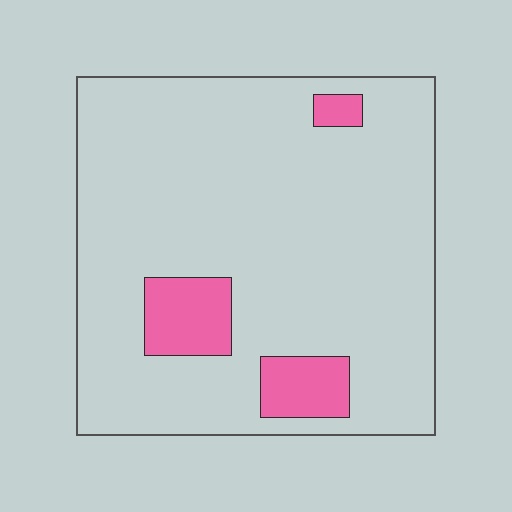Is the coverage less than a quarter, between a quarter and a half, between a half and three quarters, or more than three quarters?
Less than a quarter.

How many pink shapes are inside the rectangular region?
3.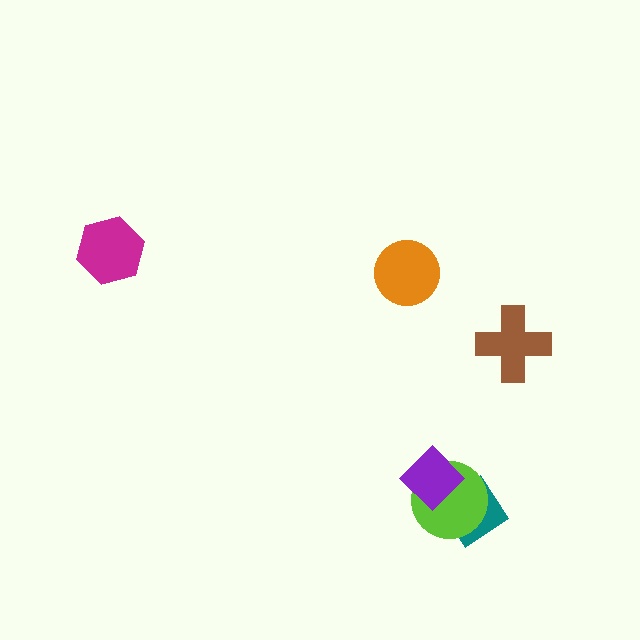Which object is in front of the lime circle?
The purple diamond is in front of the lime circle.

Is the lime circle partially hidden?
Yes, it is partially covered by another shape.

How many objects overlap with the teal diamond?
2 objects overlap with the teal diamond.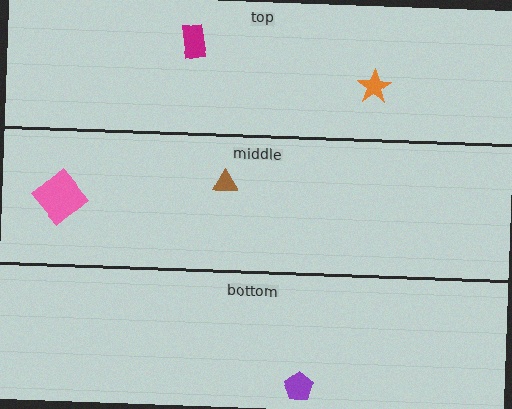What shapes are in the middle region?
The brown triangle, the pink diamond.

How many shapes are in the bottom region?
1.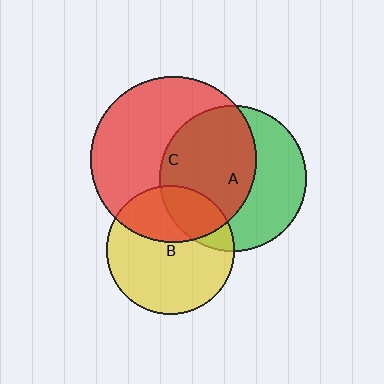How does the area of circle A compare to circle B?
Approximately 1.3 times.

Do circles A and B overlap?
Yes.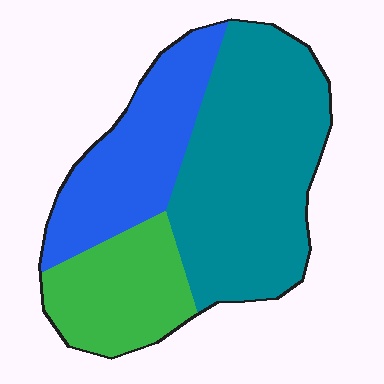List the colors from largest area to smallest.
From largest to smallest: teal, blue, green.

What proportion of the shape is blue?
Blue covers 28% of the shape.